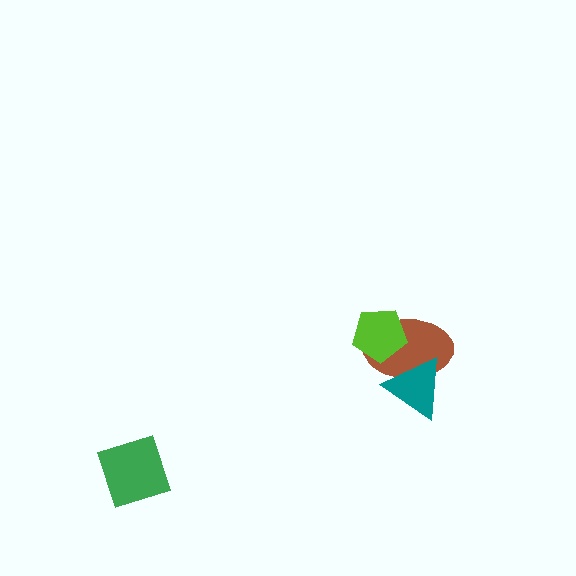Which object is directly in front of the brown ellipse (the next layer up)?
The lime pentagon is directly in front of the brown ellipse.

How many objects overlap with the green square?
0 objects overlap with the green square.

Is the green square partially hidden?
No, no other shape covers it.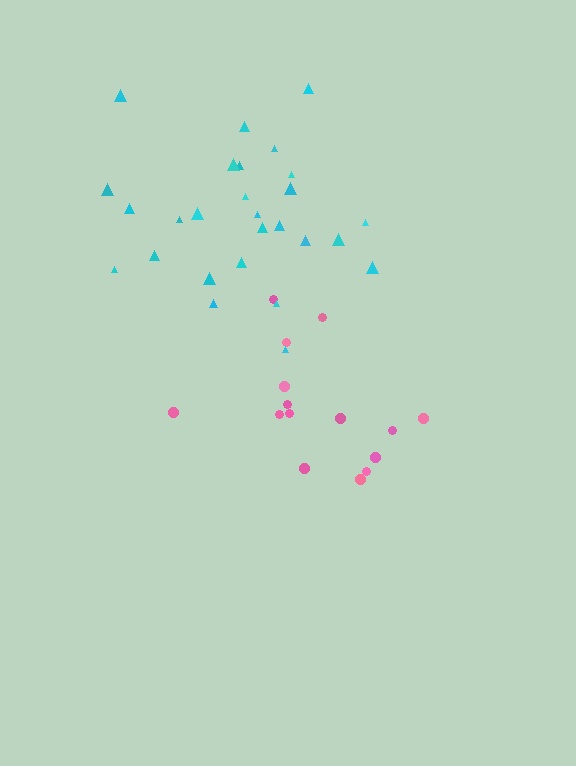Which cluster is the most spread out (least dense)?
Pink.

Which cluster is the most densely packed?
Cyan.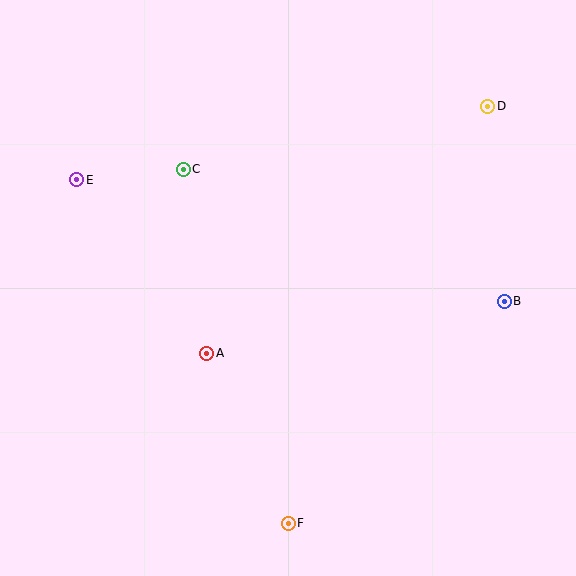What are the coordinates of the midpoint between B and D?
The midpoint between B and D is at (496, 204).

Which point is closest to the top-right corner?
Point D is closest to the top-right corner.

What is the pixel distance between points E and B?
The distance between E and B is 444 pixels.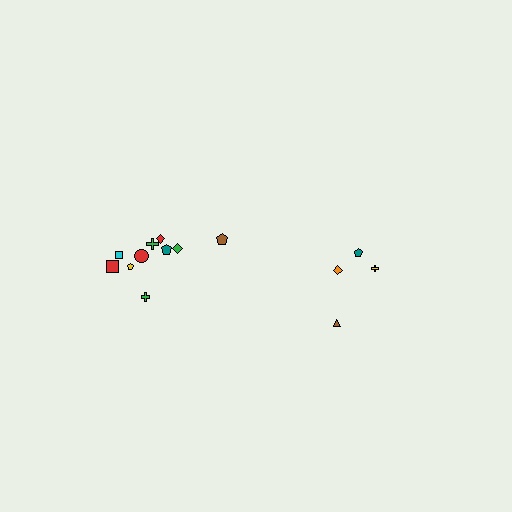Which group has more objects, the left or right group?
The left group.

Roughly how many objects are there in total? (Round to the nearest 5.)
Roughly 15 objects in total.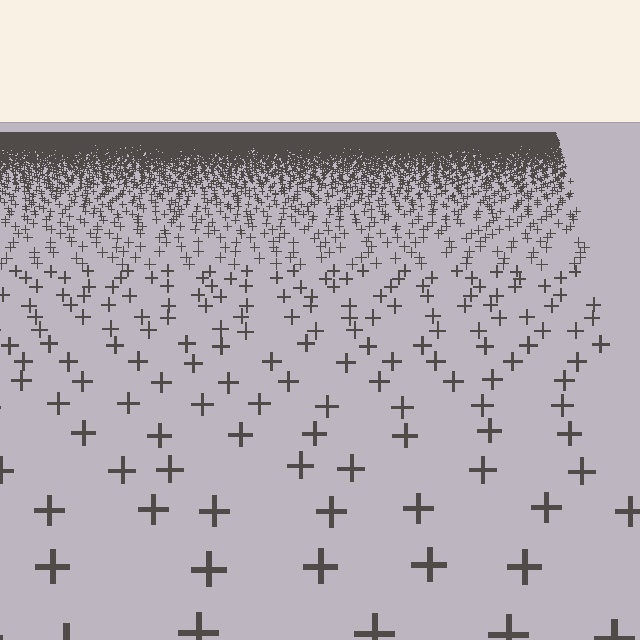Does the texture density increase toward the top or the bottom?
Density increases toward the top.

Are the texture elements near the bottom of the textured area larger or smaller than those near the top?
Larger. Near the bottom, elements are closer to the viewer and appear at a bigger on-screen size.